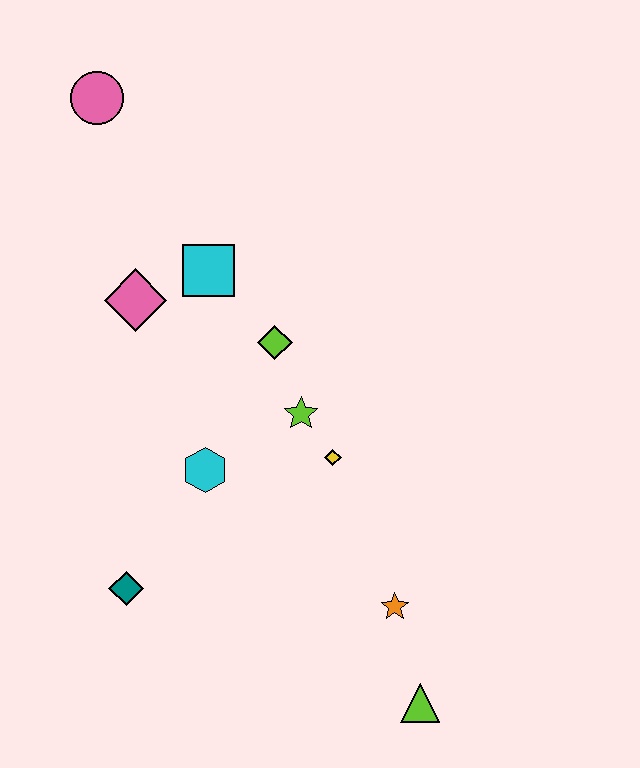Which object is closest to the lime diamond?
The lime star is closest to the lime diamond.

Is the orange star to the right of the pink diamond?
Yes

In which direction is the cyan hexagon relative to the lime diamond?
The cyan hexagon is below the lime diamond.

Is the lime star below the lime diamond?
Yes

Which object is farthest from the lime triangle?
The pink circle is farthest from the lime triangle.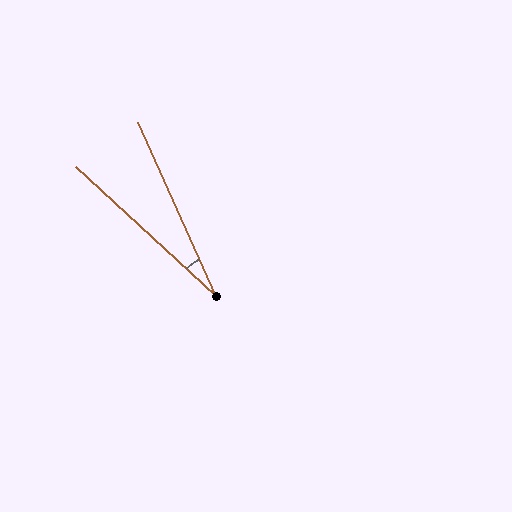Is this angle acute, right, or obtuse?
It is acute.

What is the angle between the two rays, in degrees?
Approximately 23 degrees.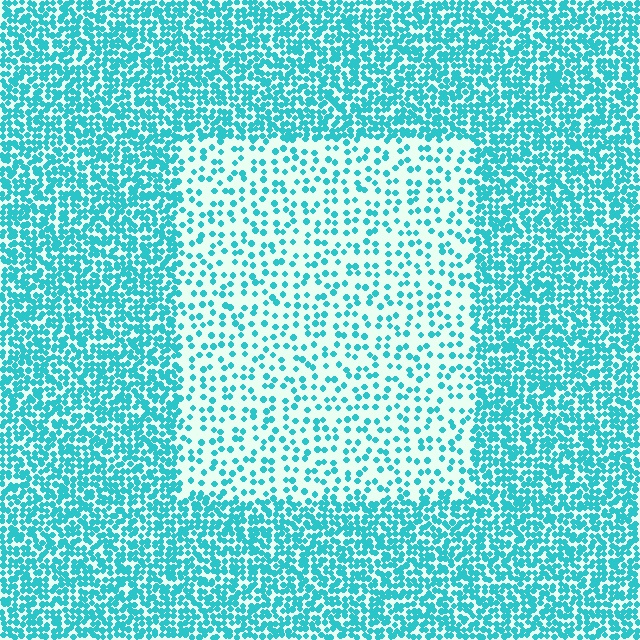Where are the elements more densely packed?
The elements are more densely packed outside the rectangle boundary.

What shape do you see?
I see a rectangle.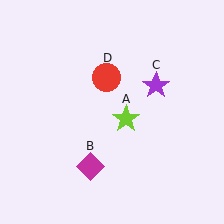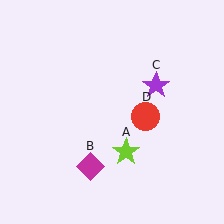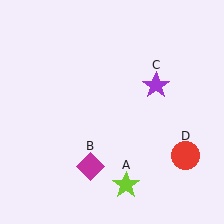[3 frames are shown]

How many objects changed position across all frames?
2 objects changed position: lime star (object A), red circle (object D).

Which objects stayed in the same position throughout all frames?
Magenta diamond (object B) and purple star (object C) remained stationary.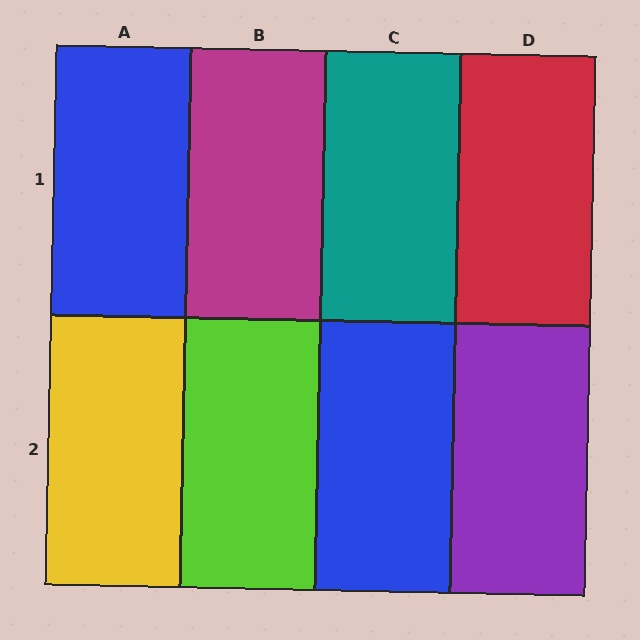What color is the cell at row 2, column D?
Purple.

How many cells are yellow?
1 cell is yellow.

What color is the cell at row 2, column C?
Blue.